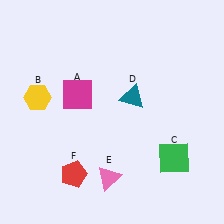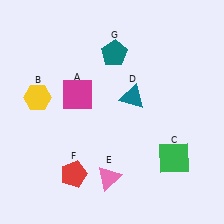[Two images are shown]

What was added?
A teal pentagon (G) was added in Image 2.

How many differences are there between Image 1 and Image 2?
There is 1 difference between the two images.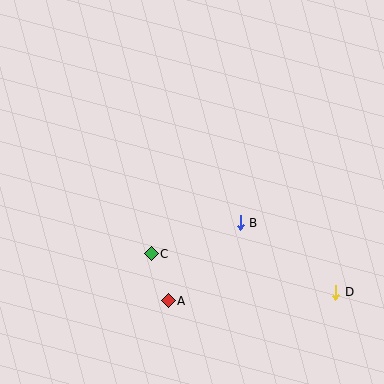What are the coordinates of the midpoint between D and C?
The midpoint between D and C is at (244, 273).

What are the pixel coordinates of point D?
Point D is at (336, 292).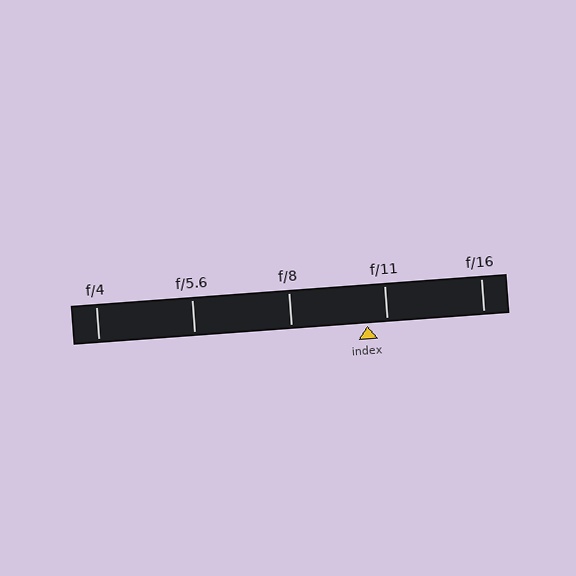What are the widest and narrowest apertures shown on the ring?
The widest aperture shown is f/4 and the narrowest is f/16.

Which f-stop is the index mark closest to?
The index mark is closest to f/11.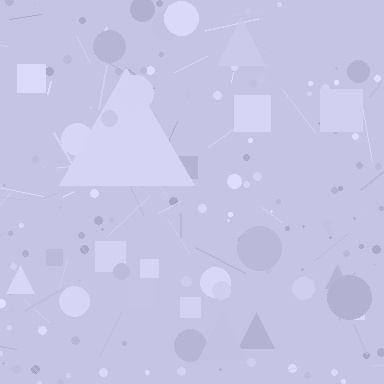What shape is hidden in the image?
A triangle is hidden in the image.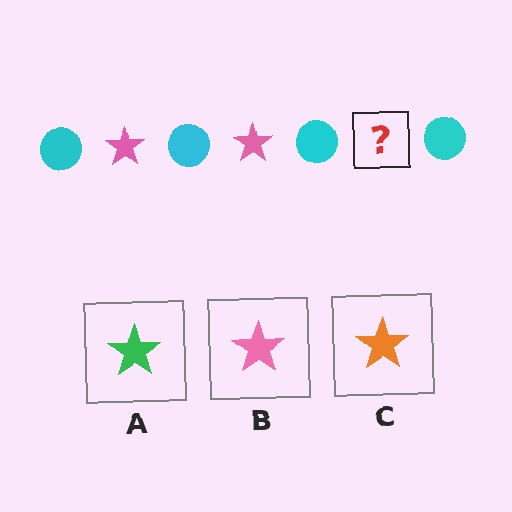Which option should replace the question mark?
Option B.